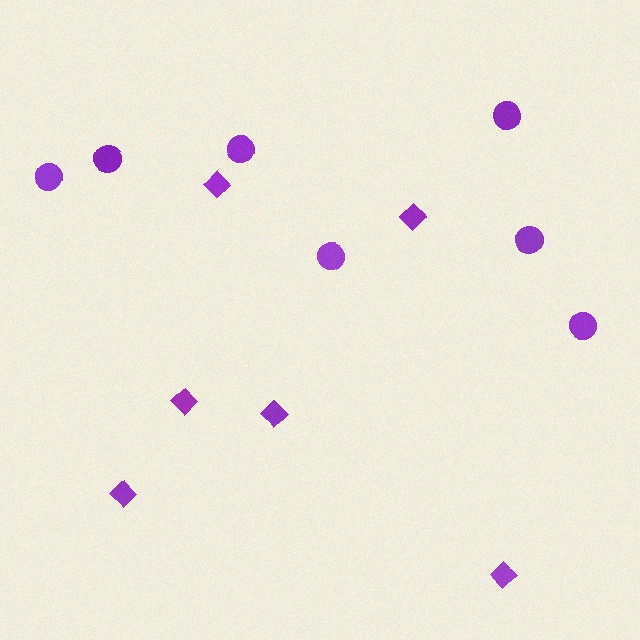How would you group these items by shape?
There are 2 groups: one group of circles (7) and one group of diamonds (6).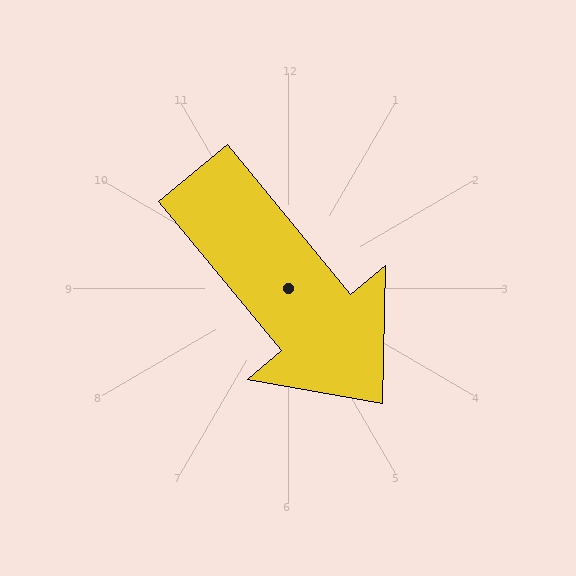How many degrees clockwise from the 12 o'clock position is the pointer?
Approximately 141 degrees.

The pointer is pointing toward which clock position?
Roughly 5 o'clock.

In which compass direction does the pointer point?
Southeast.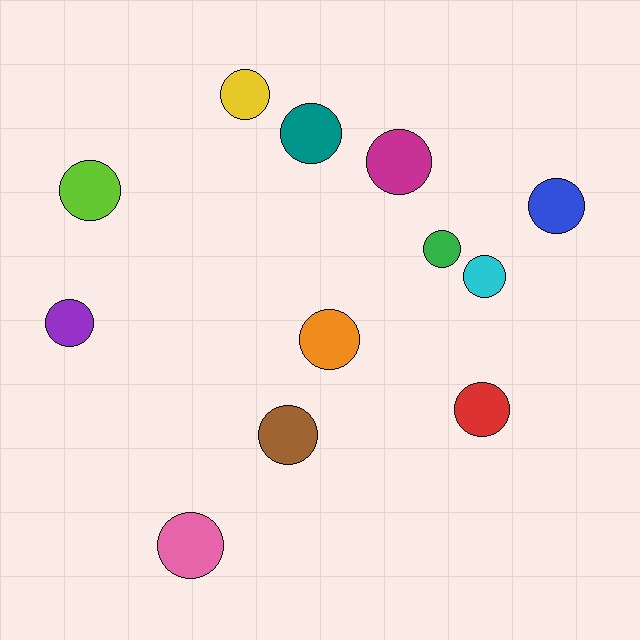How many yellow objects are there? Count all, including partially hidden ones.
There is 1 yellow object.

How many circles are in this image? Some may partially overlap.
There are 12 circles.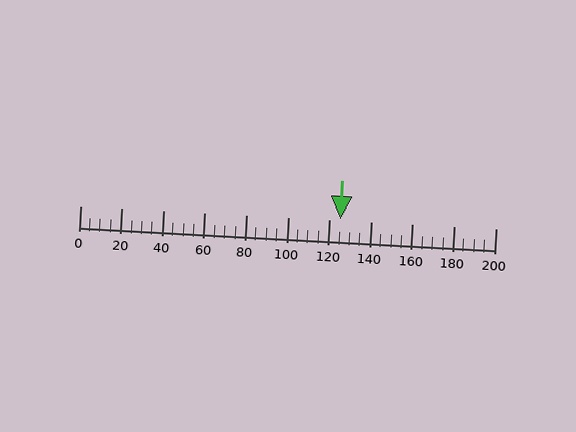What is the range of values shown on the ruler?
The ruler shows values from 0 to 200.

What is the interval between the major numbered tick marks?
The major tick marks are spaced 20 units apart.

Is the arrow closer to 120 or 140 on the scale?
The arrow is closer to 120.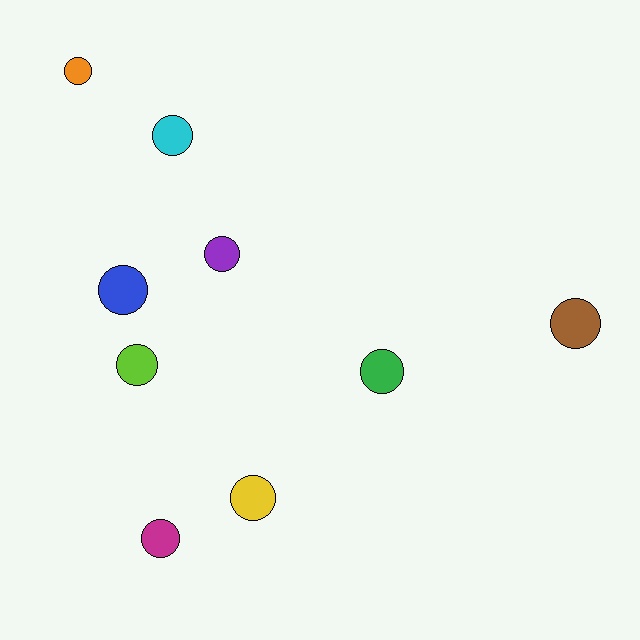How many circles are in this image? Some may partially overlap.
There are 9 circles.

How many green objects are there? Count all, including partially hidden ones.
There is 1 green object.